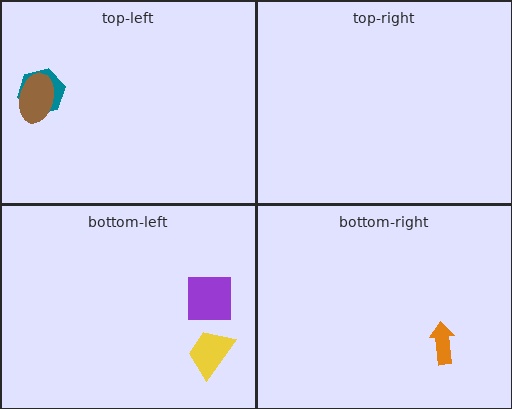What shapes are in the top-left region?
The teal hexagon, the brown ellipse.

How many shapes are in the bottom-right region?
1.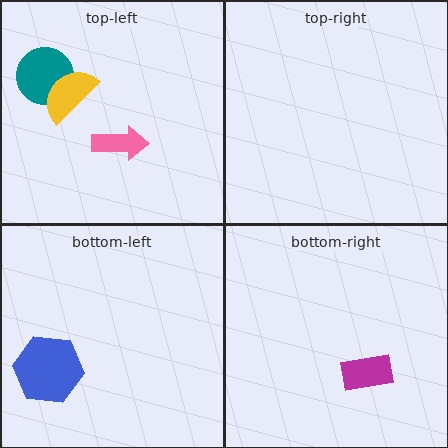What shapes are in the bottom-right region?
The magenta rectangle.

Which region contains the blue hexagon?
The bottom-left region.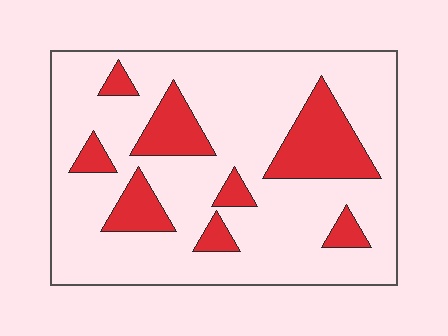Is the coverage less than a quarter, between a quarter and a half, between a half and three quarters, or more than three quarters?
Less than a quarter.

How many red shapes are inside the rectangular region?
8.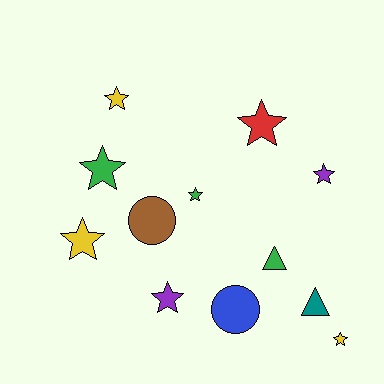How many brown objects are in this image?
There is 1 brown object.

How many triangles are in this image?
There are 2 triangles.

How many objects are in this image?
There are 12 objects.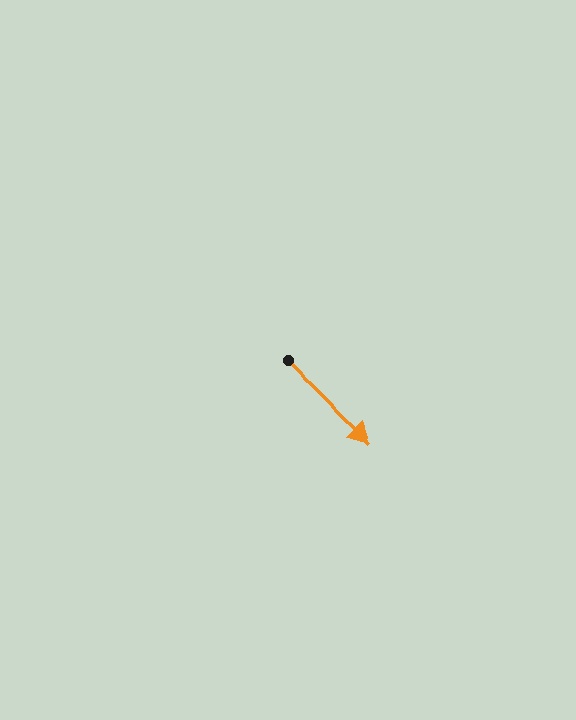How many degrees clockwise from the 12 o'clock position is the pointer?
Approximately 134 degrees.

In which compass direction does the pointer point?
Southeast.